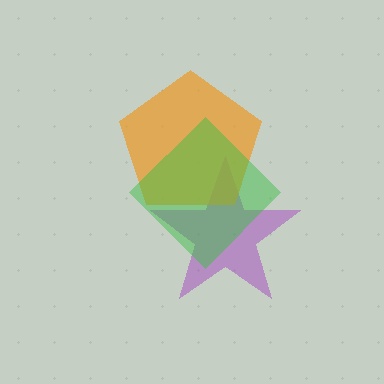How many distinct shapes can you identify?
There are 3 distinct shapes: a purple star, an orange pentagon, a green diamond.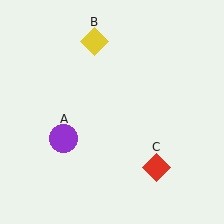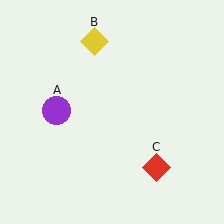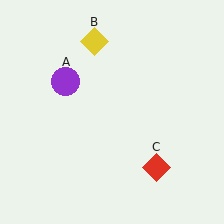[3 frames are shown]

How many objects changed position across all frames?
1 object changed position: purple circle (object A).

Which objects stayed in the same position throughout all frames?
Yellow diamond (object B) and red diamond (object C) remained stationary.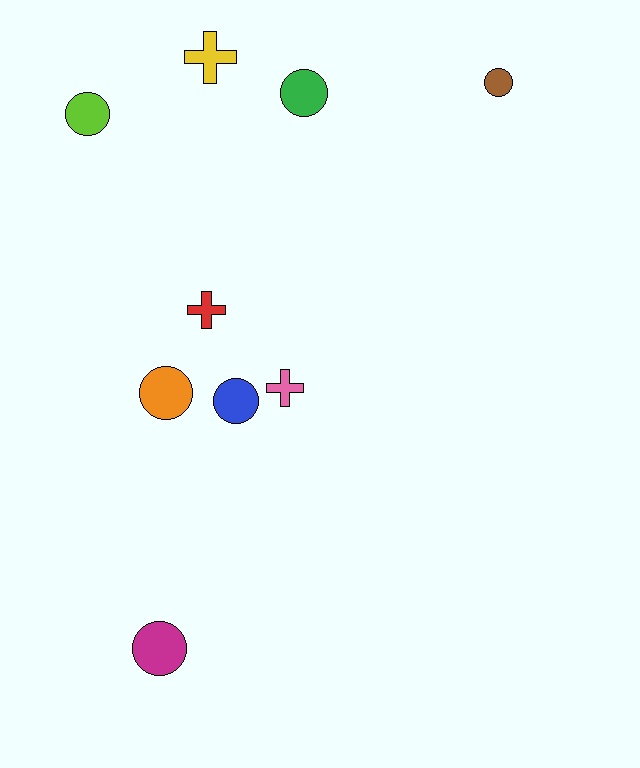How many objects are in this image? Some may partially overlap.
There are 9 objects.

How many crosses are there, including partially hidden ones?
There are 3 crosses.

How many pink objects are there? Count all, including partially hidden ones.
There is 1 pink object.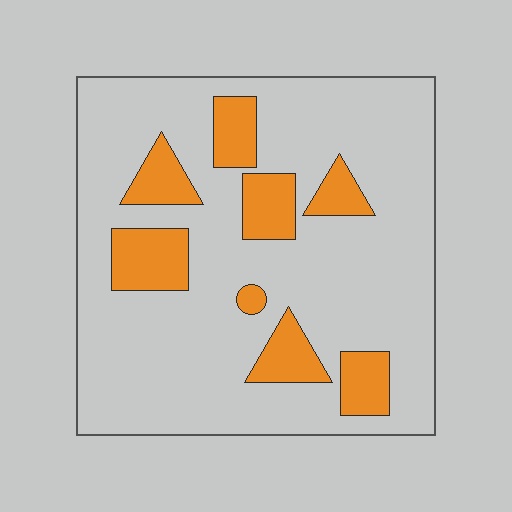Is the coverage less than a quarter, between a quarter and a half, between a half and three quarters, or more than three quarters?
Less than a quarter.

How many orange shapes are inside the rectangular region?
8.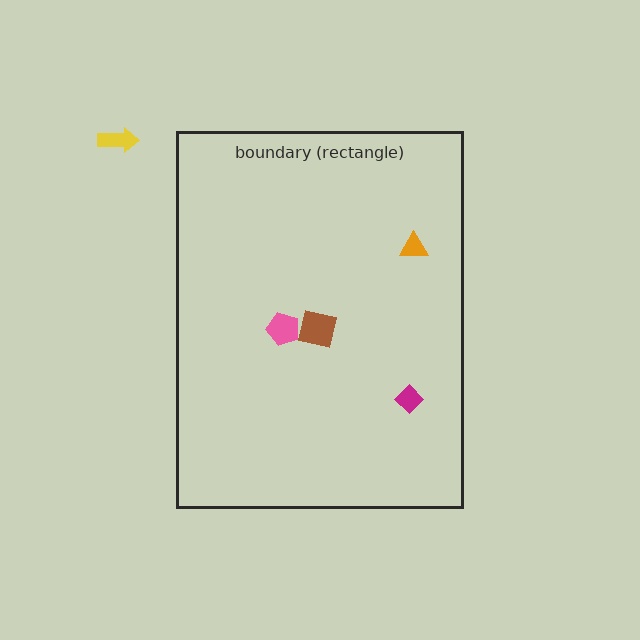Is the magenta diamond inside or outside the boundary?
Inside.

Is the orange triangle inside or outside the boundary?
Inside.